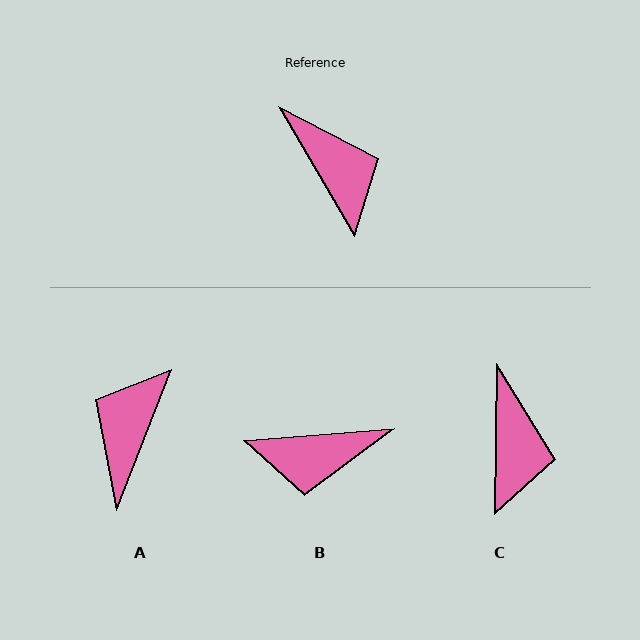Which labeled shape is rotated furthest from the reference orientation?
A, about 128 degrees away.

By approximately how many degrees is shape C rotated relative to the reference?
Approximately 31 degrees clockwise.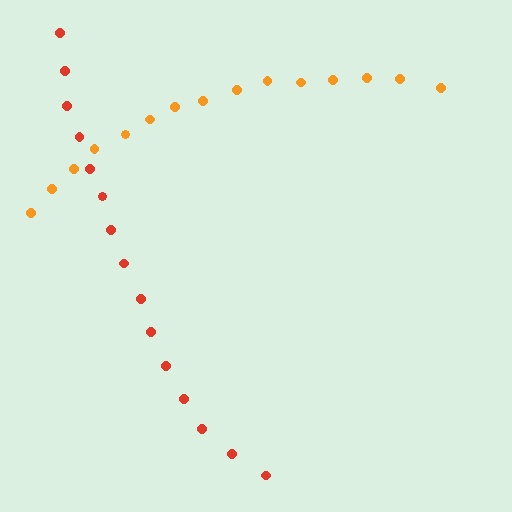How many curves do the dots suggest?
There are 2 distinct paths.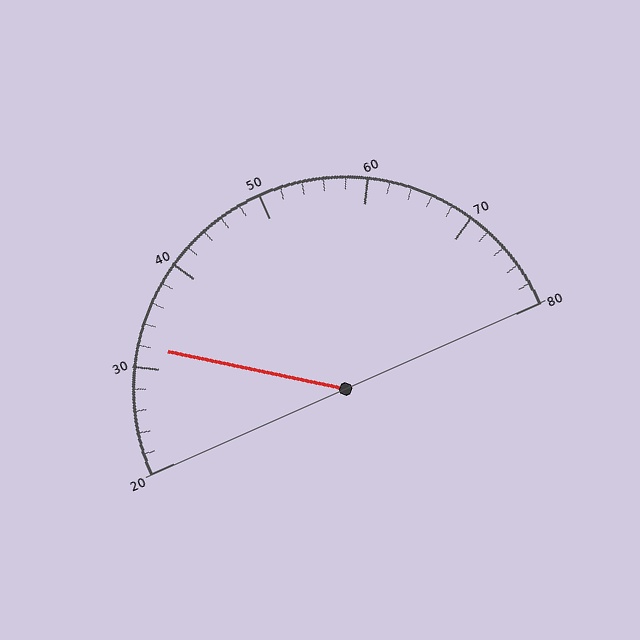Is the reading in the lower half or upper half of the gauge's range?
The reading is in the lower half of the range (20 to 80).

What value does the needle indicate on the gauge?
The needle indicates approximately 32.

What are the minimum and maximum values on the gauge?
The gauge ranges from 20 to 80.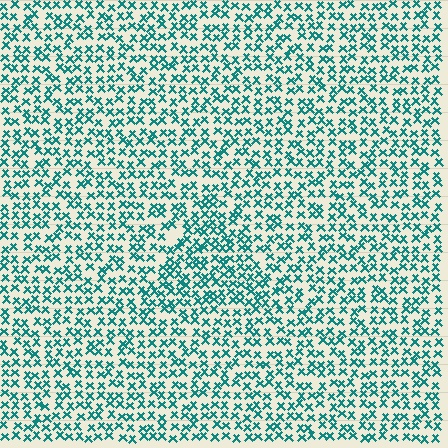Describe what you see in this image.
The image contains small teal elements arranged at two different densities. A triangle-shaped region is visible where the elements are more densely packed than the surrounding area.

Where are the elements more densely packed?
The elements are more densely packed inside the triangle boundary.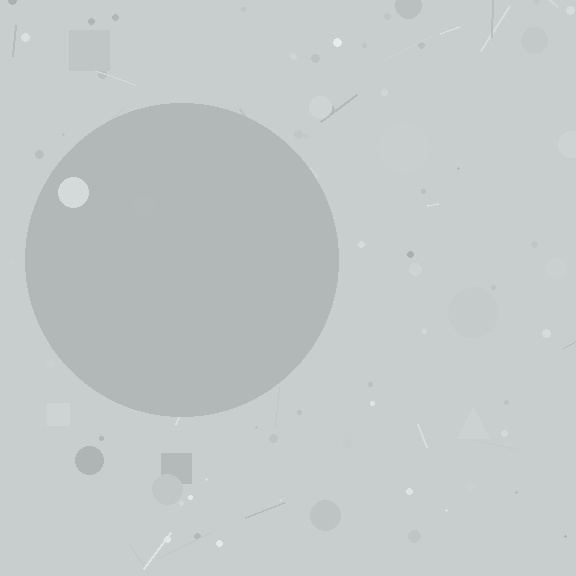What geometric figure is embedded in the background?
A circle is embedded in the background.